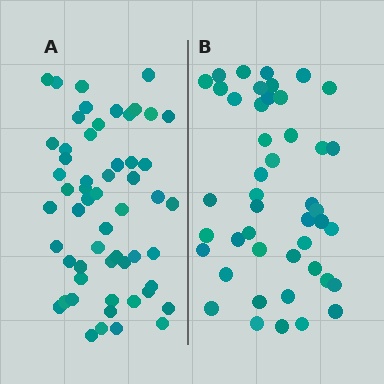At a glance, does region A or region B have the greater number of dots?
Region A (the left region) has more dots.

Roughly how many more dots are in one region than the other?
Region A has roughly 12 or so more dots than region B.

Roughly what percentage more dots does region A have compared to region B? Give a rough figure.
About 25% more.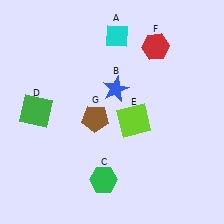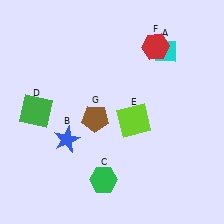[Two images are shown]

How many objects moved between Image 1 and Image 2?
2 objects moved between the two images.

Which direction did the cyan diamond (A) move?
The cyan diamond (A) moved right.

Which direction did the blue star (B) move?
The blue star (B) moved down.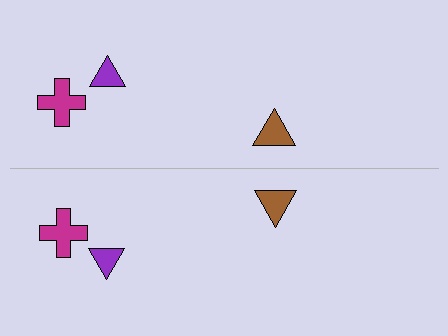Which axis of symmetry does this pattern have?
The pattern has a horizontal axis of symmetry running through the center of the image.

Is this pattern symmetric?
Yes, this pattern has bilateral (reflection) symmetry.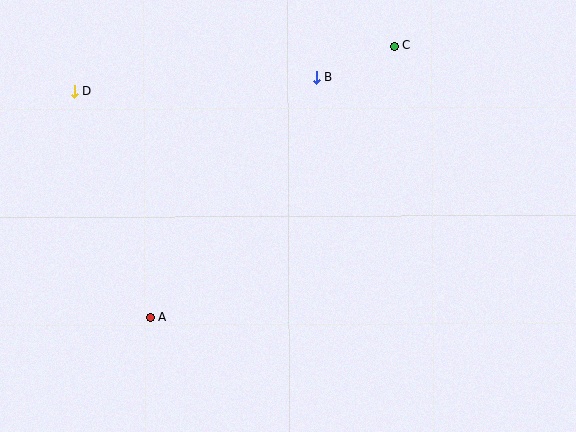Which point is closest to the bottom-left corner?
Point A is closest to the bottom-left corner.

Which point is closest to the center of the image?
Point B at (317, 77) is closest to the center.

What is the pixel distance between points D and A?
The distance between D and A is 238 pixels.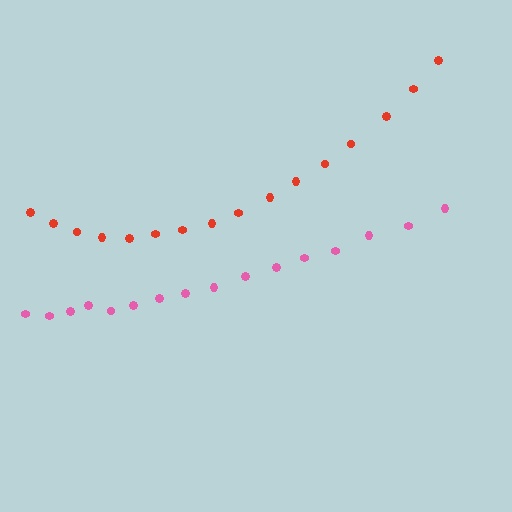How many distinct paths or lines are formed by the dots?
There are 2 distinct paths.